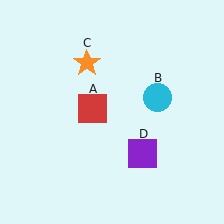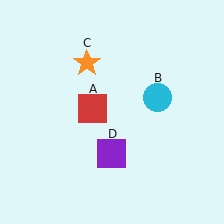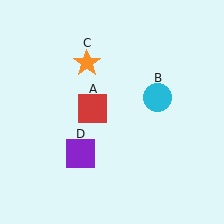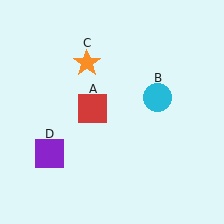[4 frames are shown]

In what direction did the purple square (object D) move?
The purple square (object D) moved left.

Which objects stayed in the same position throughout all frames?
Red square (object A) and cyan circle (object B) and orange star (object C) remained stationary.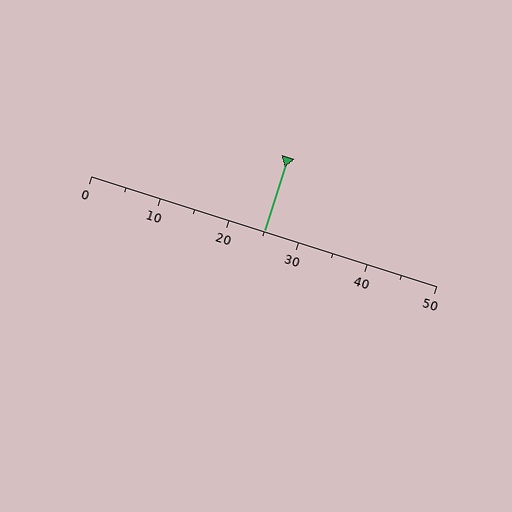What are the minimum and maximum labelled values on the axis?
The axis runs from 0 to 50.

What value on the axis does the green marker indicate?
The marker indicates approximately 25.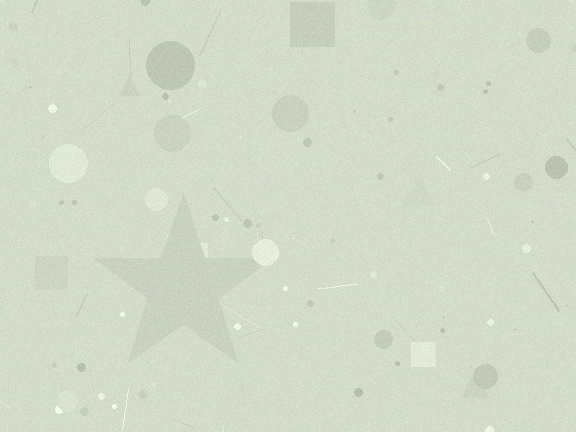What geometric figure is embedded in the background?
A star is embedded in the background.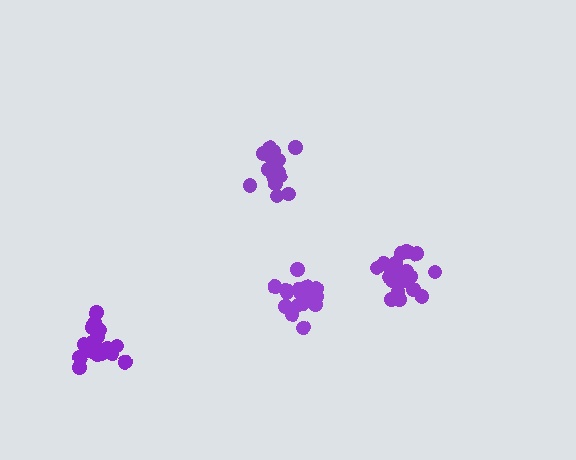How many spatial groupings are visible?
There are 4 spatial groupings.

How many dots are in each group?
Group 1: 19 dots, Group 2: 20 dots, Group 3: 20 dots, Group 4: 18 dots (77 total).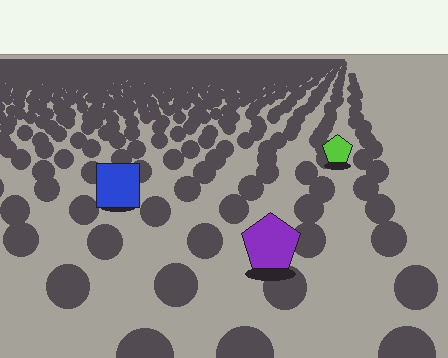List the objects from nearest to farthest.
From nearest to farthest: the purple pentagon, the blue square, the lime pentagon.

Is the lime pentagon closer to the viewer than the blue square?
No. The blue square is closer — you can tell from the texture gradient: the ground texture is coarser near it.